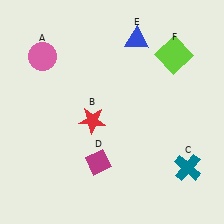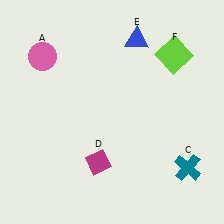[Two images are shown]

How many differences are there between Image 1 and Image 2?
There is 1 difference between the two images.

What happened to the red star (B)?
The red star (B) was removed in Image 2. It was in the bottom-left area of Image 1.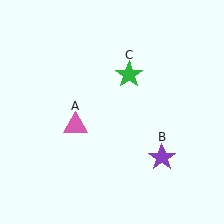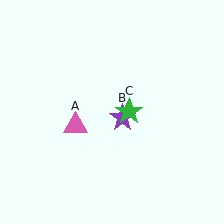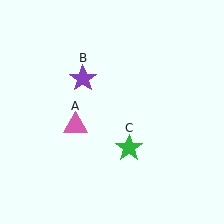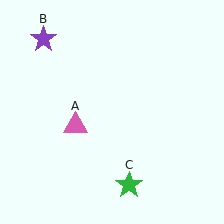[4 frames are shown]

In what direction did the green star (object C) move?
The green star (object C) moved down.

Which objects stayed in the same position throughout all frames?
Pink triangle (object A) remained stationary.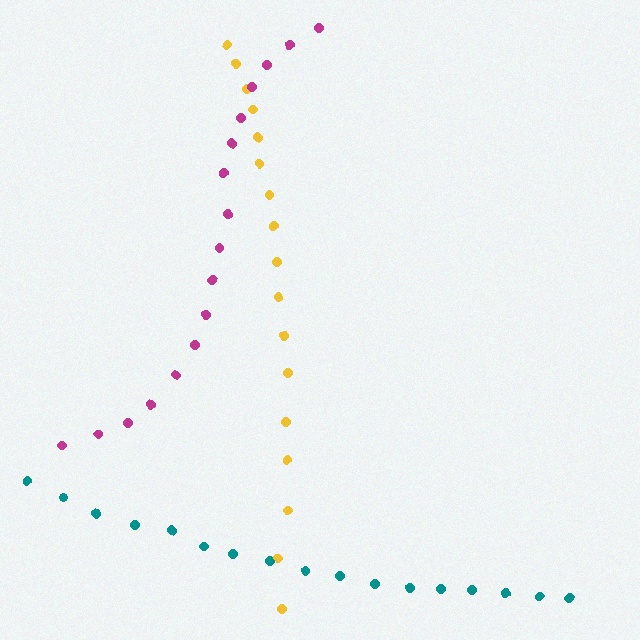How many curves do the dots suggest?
There are 3 distinct paths.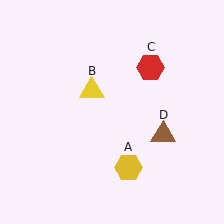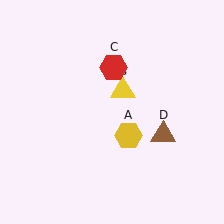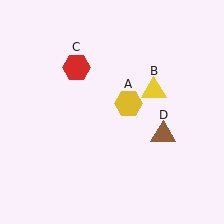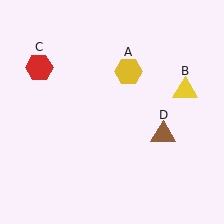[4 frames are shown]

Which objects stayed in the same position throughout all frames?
Brown triangle (object D) remained stationary.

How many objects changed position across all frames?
3 objects changed position: yellow hexagon (object A), yellow triangle (object B), red hexagon (object C).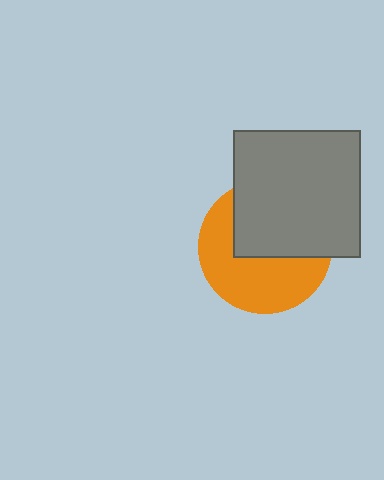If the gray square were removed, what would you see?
You would see the complete orange circle.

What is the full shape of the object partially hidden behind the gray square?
The partially hidden object is an orange circle.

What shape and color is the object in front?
The object in front is a gray square.